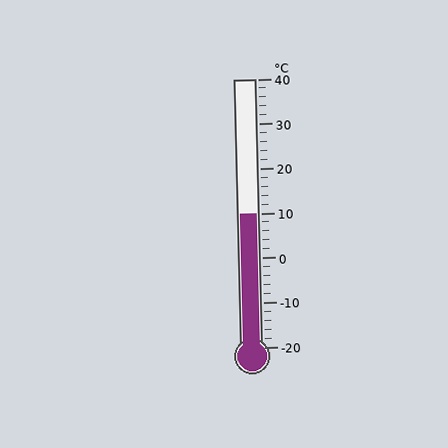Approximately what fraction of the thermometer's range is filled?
The thermometer is filled to approximately 50% of its range.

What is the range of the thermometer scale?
The thermometer scale ranges from -20°C to 40°C.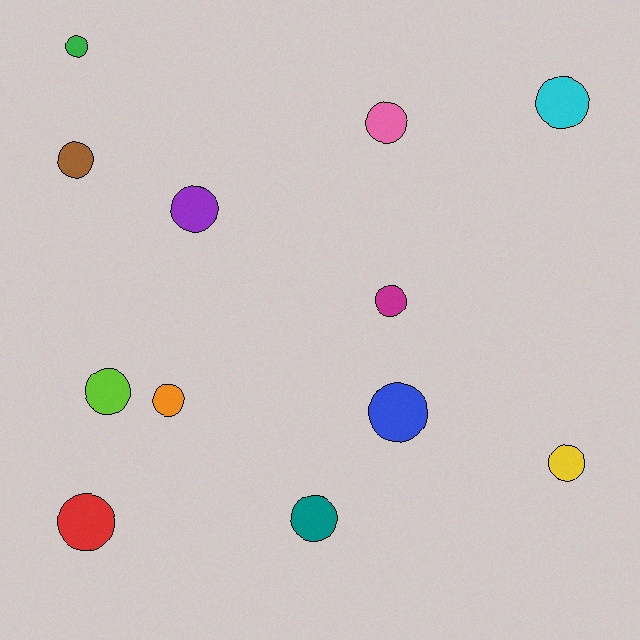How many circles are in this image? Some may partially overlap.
There are 12 circles.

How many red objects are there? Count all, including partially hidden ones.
There is 1 red object.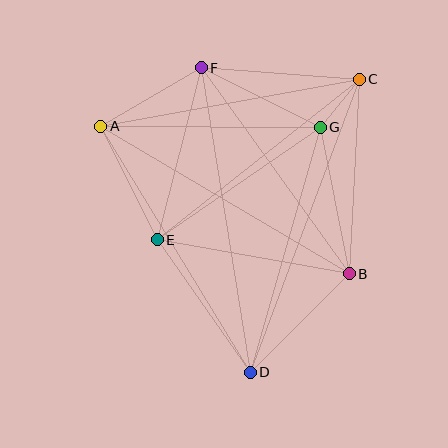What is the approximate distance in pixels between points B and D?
The distance between B and D is approximately 140 pixels.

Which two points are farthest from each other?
Points C and D are farthest from each other.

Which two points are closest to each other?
Points C and G are closest to each other.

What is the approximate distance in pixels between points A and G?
The distance between A and G is approximately 219 pixels.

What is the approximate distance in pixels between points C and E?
The distance between C and E is approximately 258 pixels.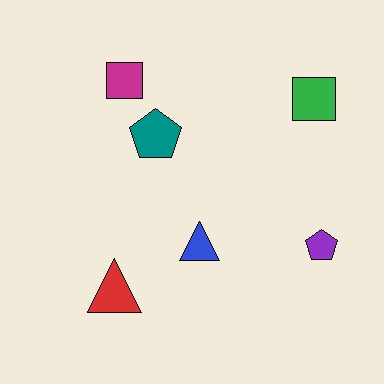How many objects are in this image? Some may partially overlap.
There are 6 objects.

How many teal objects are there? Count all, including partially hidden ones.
There is 1 teal object.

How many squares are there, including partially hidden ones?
There are 2 squares.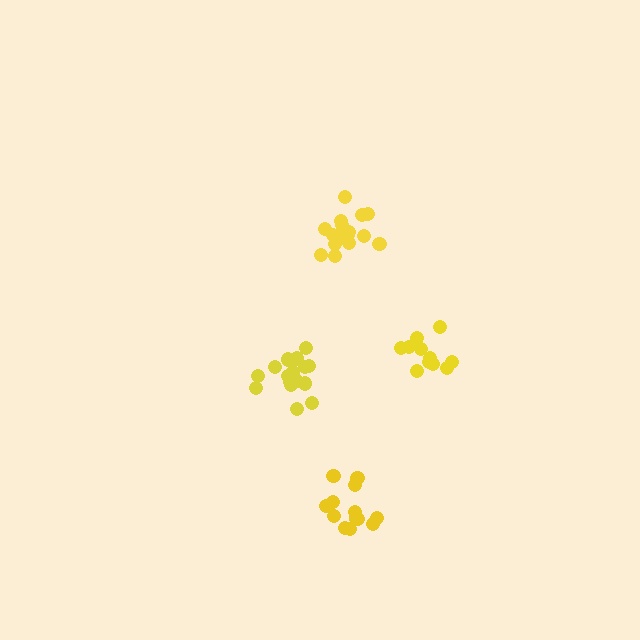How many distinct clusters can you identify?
There are 4 distinct clusters.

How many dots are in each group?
Group 1: 13 dots, Group 2: 11 dots, Group 3: 16 dots, Group 4: 16 dots (56 total).